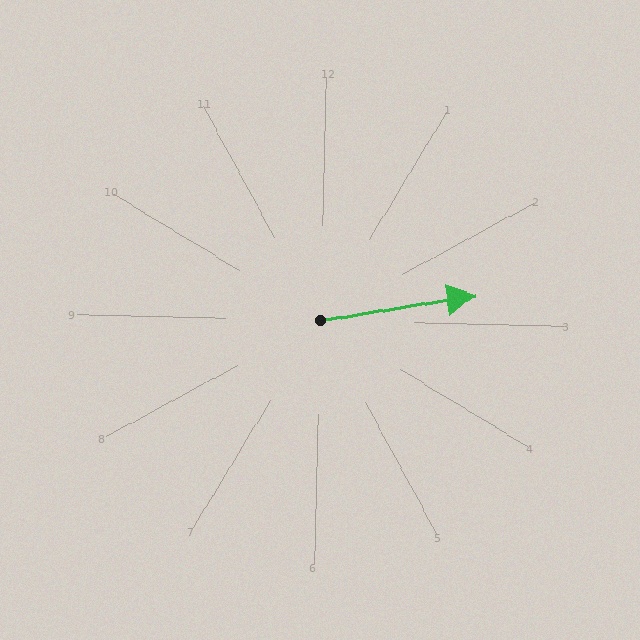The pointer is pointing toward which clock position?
Roughly 3 o'clock.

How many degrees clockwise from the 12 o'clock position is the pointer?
Approximately 80 degrees.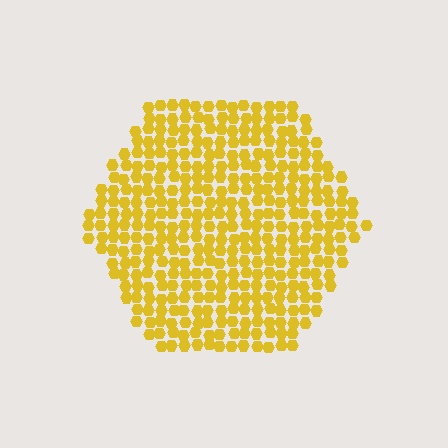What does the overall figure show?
The overall figure shows a hexagon.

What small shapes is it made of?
It is made of small hexagons.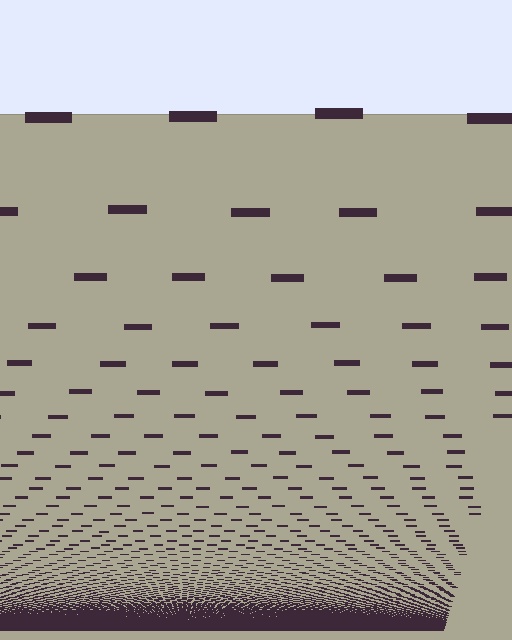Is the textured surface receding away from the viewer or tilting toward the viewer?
The surface appears to tilt toward the viewer. Texture elements get larger and sparser toward the top.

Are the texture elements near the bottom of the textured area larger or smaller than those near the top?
Smaller. The gradient is inverted — elements near the bottom are smaller and denser.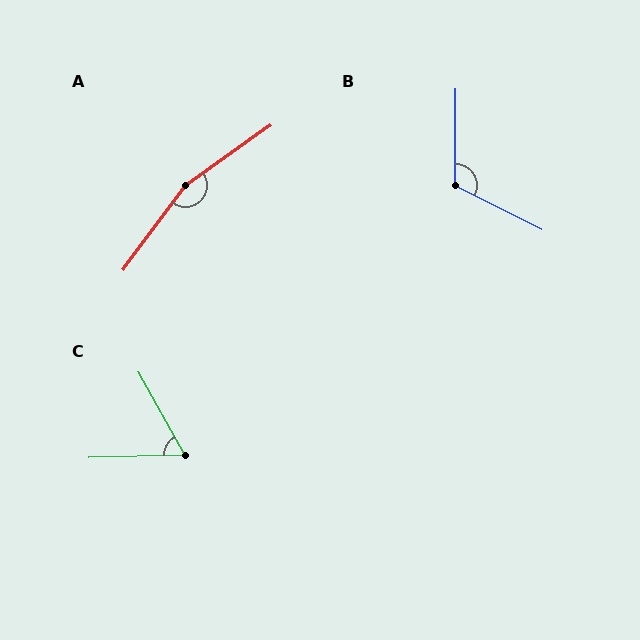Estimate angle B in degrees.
Approximately 116 degrees.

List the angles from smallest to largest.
C (63°), B (116°), A (162°).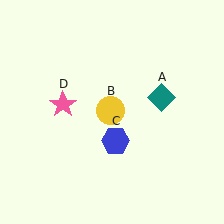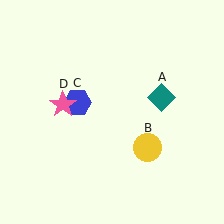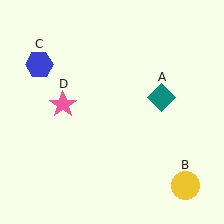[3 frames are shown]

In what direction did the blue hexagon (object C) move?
The blue hexagon (object C) moved up and to the left.